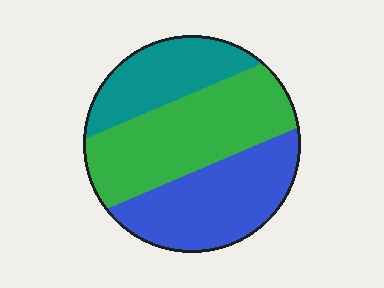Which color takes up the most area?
Green, at roughly 40%.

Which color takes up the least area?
Teal, at roughly 25%.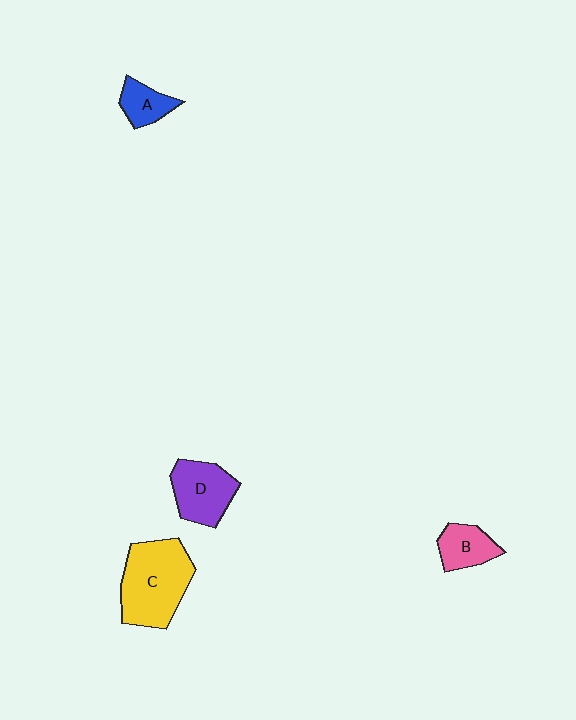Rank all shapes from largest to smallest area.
From largest to smallest: C (yellow), D (purple), B (pink), A (blue).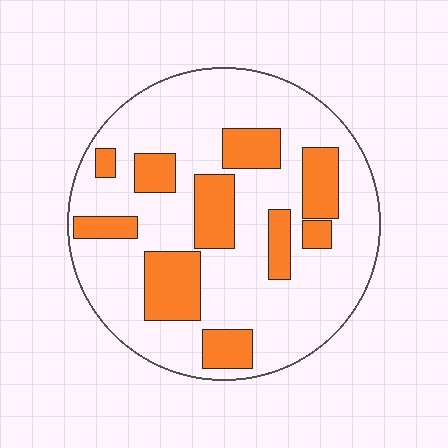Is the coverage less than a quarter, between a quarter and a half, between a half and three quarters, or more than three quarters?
Between a quarter and a half.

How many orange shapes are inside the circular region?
10.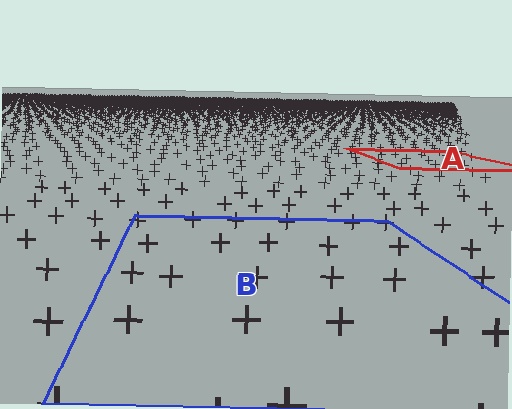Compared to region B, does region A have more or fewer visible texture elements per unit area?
Region A has more texture elements per unit area — they are packed more densely because it is farther away.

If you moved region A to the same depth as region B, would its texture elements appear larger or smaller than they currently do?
They would appear larger. At a closer depth, the same texture elements are projected at a bigger on-screen size.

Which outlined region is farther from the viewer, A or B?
Region A is farther from the viewer — the texture elements inside it appear smaller and more densely packed.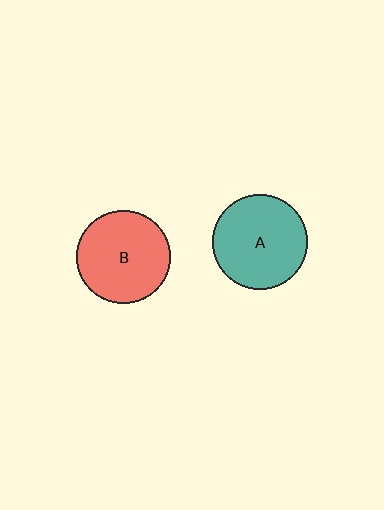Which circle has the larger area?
Circle A (teal).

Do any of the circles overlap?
No, none of the circles overlap.